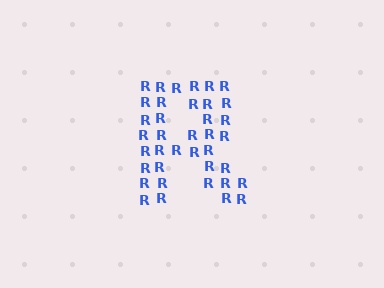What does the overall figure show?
The overall figure shows the letter R.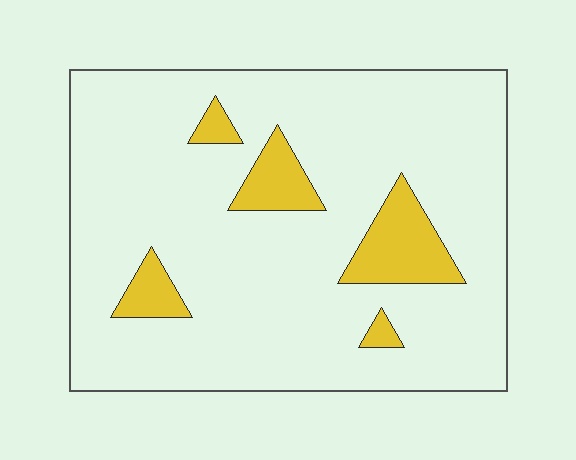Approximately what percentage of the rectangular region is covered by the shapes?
Approximately 10%.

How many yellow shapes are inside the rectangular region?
5.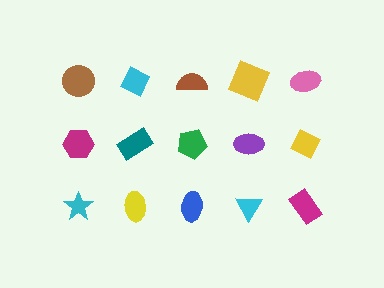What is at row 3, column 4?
A cyan triangle.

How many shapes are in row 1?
5 shapes.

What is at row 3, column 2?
A yellow ellipse.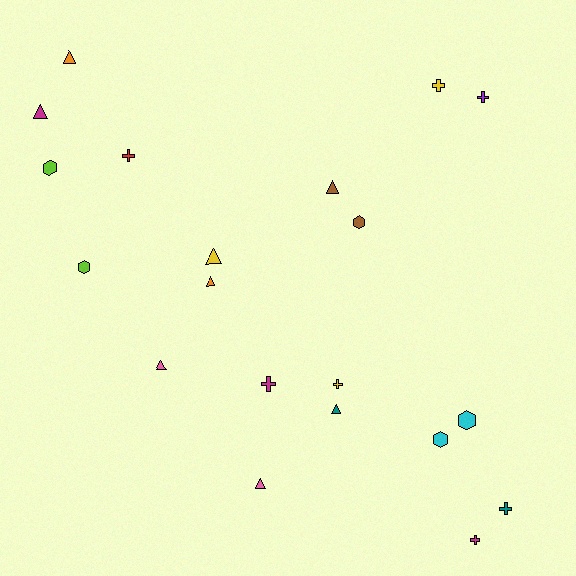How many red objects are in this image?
There is 1 red object.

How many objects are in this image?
There are 20 objects.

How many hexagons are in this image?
There are 5 hexagons.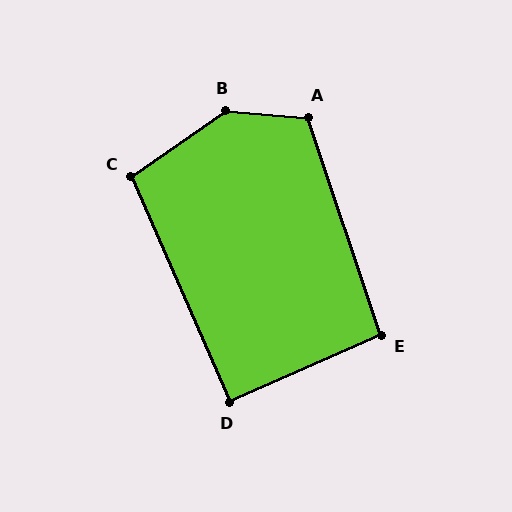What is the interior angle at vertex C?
Approximately 101 degrees (obtuse).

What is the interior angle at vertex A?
Approximately 113 degrees (obtuse).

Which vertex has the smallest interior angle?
D, at approximately 90 degrees.